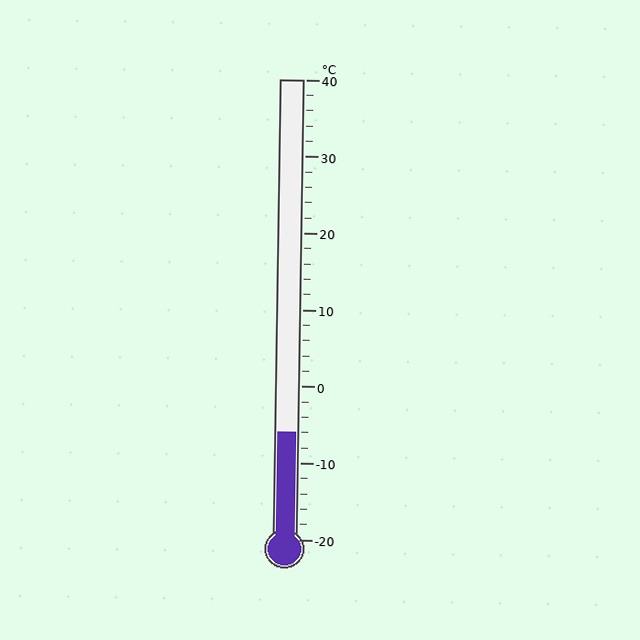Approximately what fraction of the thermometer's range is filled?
The thermometer is filled to approximately 25% of its range.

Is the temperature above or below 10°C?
The temperature is below 10°C.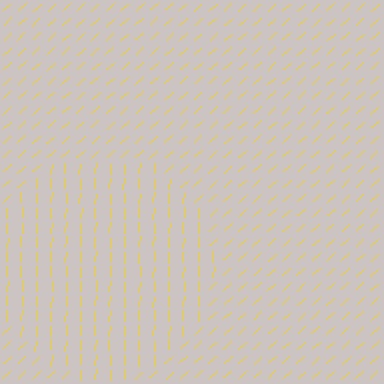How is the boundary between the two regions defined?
The boundary is defined purely by a change in line orientation (approximately 45 degrees difference). All lines are the same color and thickness.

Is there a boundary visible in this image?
Yes, there is a texture boundary formed by a change in line orientation.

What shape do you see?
I see a circle.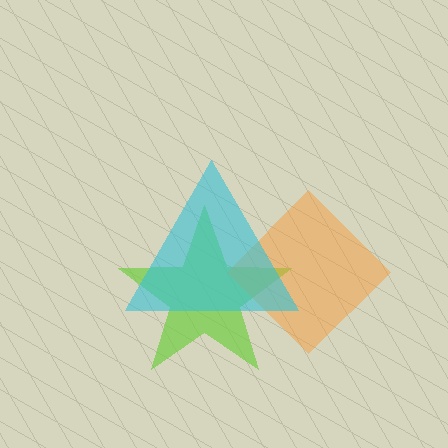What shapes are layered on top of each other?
The layered shapes are: a lime star, an orange diamond, a cyan triangle.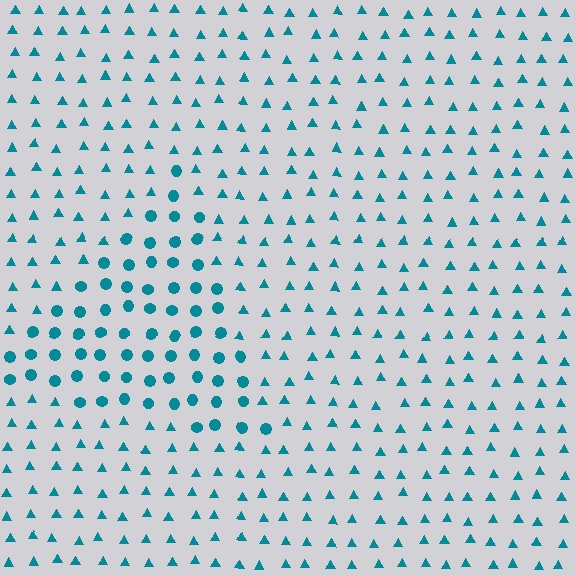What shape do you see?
I see a triangle.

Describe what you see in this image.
The image is filled with small teal elements arranged in a uniform grid. A triangle-shaped region contains circles, while the surrounding area contains triangles. The boundary is defined purely by the change in element shape.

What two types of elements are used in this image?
The image uses circles inside the triangle region and triangles outside it.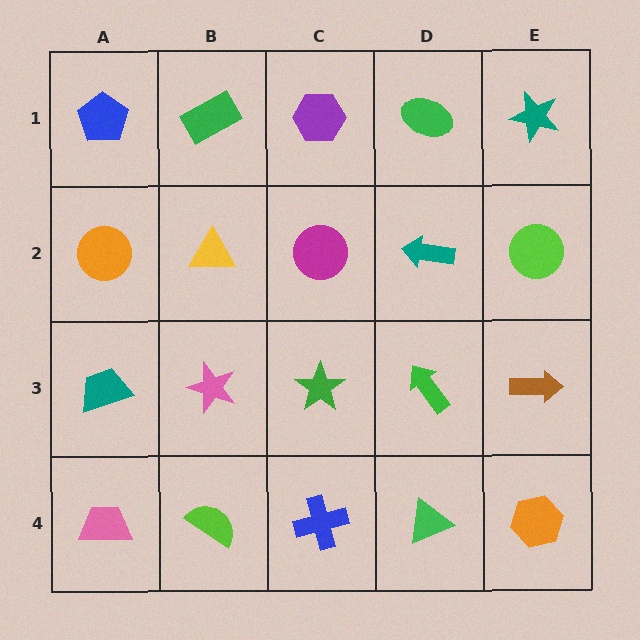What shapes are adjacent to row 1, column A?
An orange circle (row 2, column A), a green rectangle (row 1, column B).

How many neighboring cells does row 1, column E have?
2.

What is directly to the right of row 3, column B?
A green star.